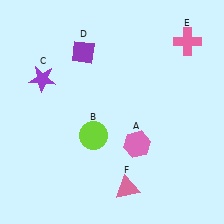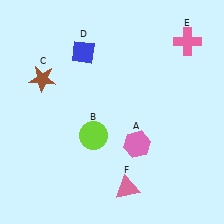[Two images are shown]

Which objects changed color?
C changed from purple to brown. D changed from purple to blue.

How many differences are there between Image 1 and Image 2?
There are 2 differences between the two images.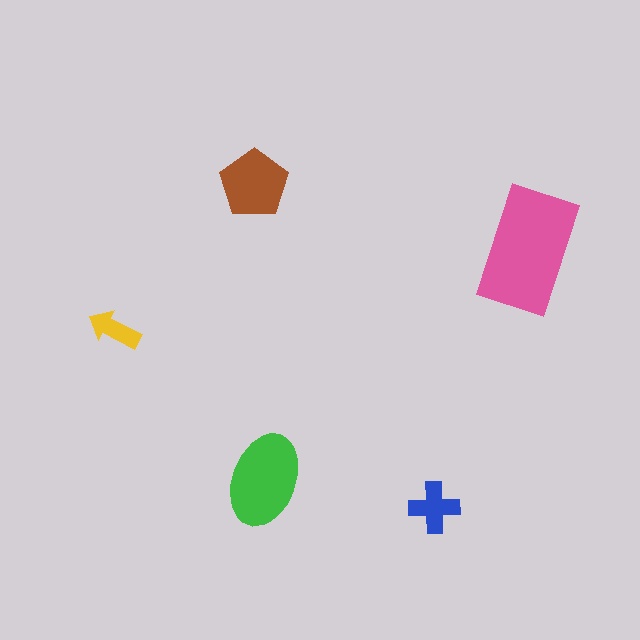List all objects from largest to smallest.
The pink rectangle, the green ellipse, the brown pentagon, the blue cross, the yellow arrow.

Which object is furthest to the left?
The yellow arrow is leftmost.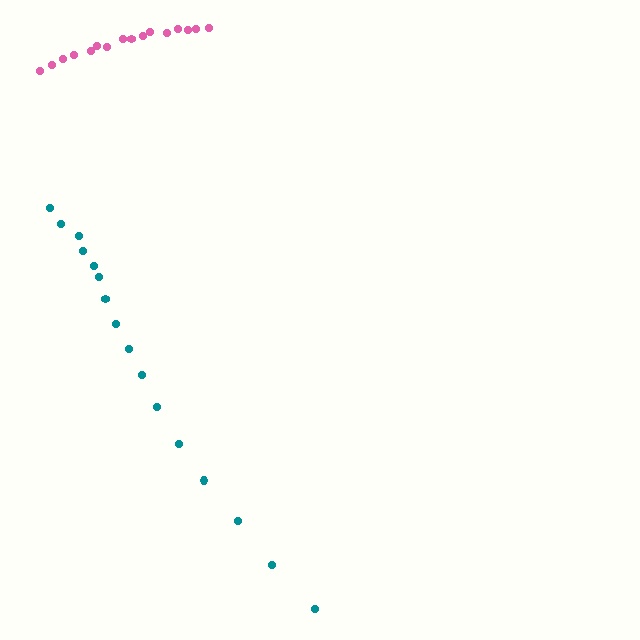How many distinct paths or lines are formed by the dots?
There are 2 distinct paths.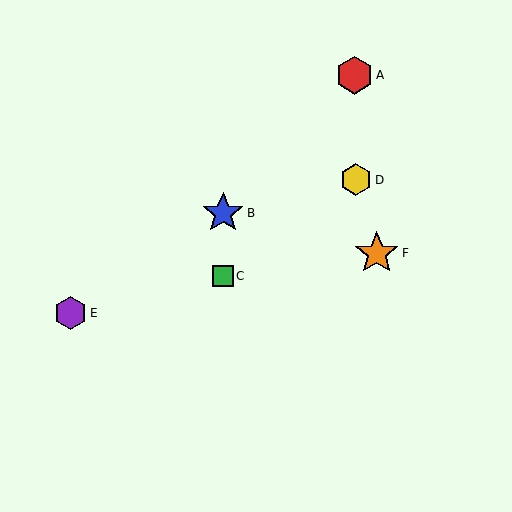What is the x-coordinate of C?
Object C is at x≈223.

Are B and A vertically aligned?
No, B is at x≈223 and A is at x≈355.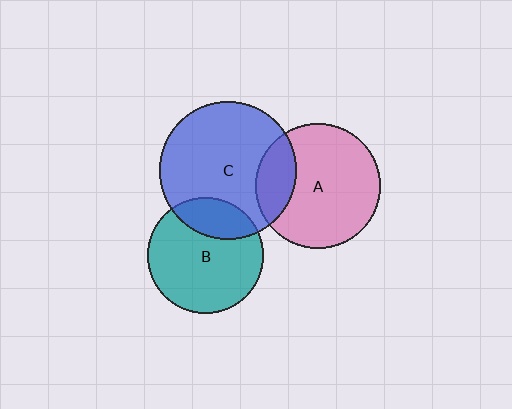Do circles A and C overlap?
Yes.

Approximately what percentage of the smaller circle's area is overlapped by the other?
Approximately 20%.